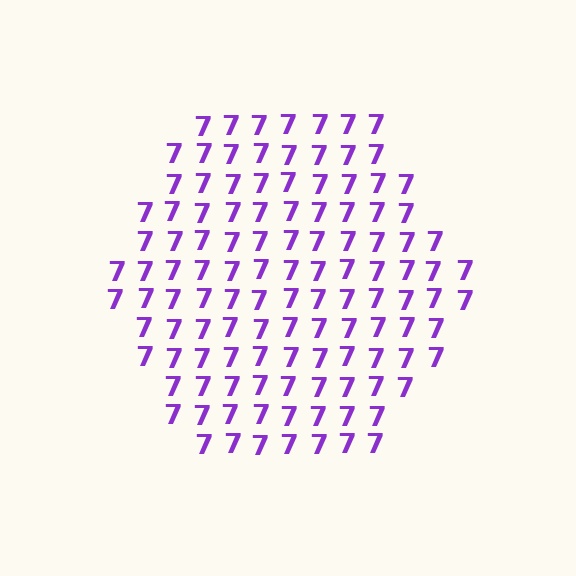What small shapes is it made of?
It is made of small digit 7's.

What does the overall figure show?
The overall figure shows a hexagon.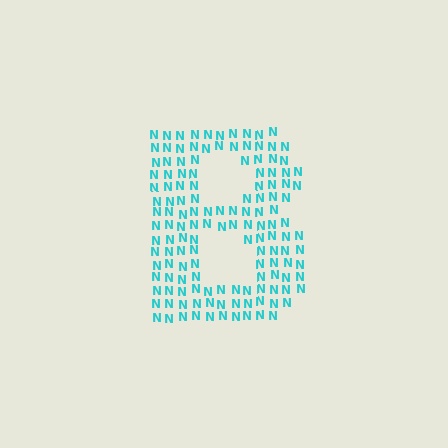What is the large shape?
The large shape is the letter B.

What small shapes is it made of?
It is made of small letter N's.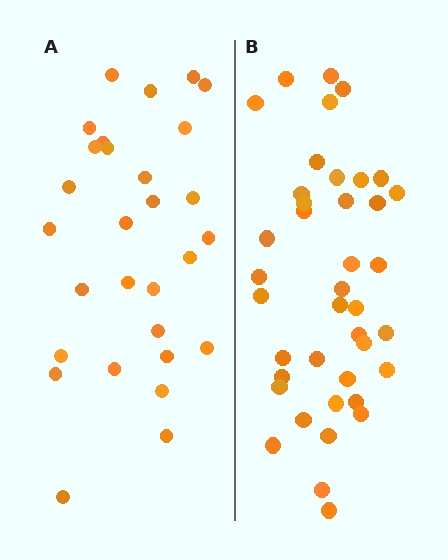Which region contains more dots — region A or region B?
Region B (the right region) has more dots.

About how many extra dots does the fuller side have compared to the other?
Region B has roughly 12 or so more dots than region A.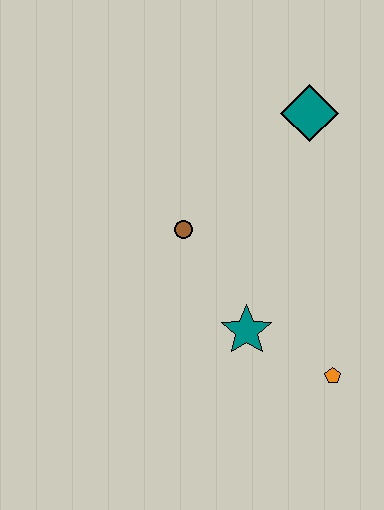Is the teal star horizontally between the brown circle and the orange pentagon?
Yes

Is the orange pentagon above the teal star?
No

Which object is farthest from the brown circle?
The orange pentagon is farthest from the brown circle.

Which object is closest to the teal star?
The orange pentagon is closest to the teal star.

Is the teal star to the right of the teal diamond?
No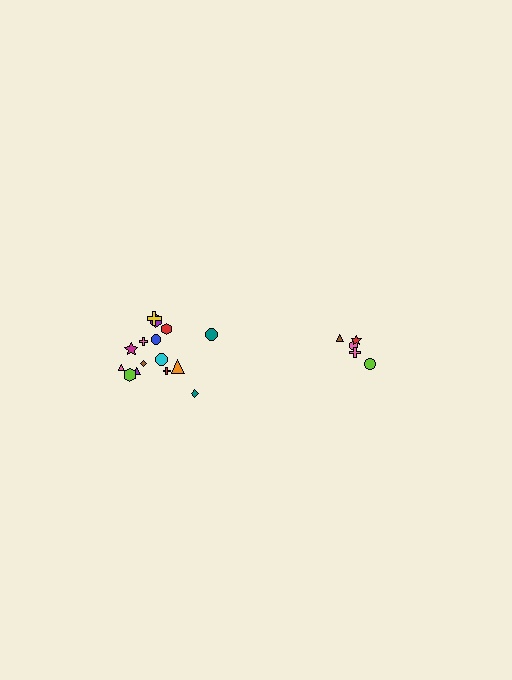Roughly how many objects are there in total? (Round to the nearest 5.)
Roughly 20 objects in total.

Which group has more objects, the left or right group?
The left group.